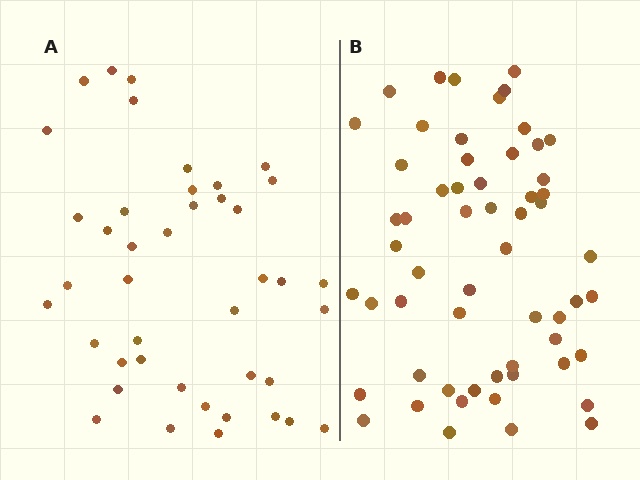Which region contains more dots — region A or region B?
Region B (the right region) has more dots.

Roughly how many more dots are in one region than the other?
Region B has approximately 15 more dots than region A.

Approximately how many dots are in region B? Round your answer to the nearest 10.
About 60 dots. (The exact count is 58, which rounds to 60.)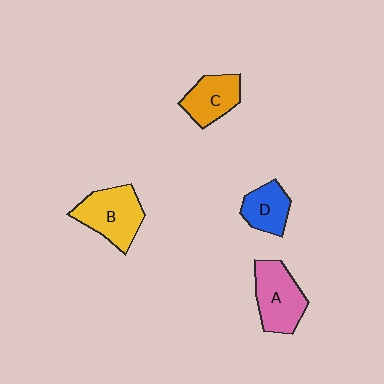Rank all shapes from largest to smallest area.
From largest to smallest: B (yellow), A (pink), C (orange), D (blue).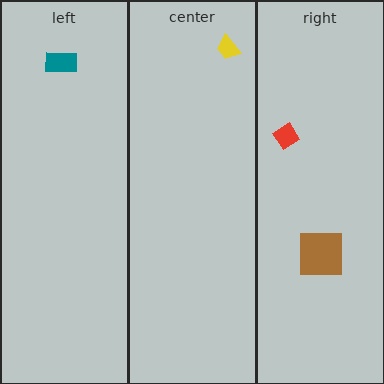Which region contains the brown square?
The right region.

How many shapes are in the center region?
1.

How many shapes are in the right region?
2.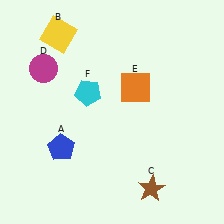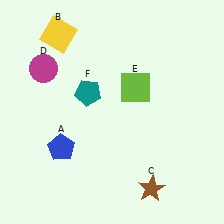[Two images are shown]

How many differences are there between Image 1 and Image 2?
There are 2 differences between the two images.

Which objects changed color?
E changed from orange to lime. F changed from cyan to teal.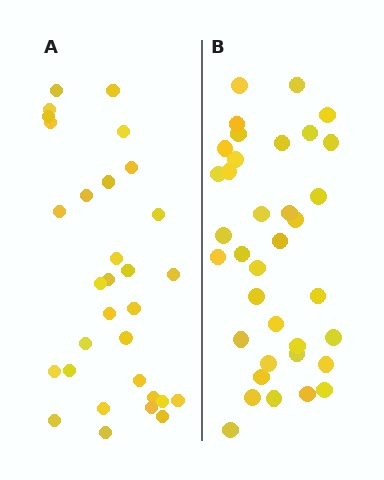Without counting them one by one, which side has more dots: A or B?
Region B (the right region) has more dots.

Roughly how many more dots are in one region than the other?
Region B has about 5 more dots than region A.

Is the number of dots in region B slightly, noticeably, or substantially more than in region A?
Region B has only slightly more — the two regions are fairly close. The ratio is roughly 1.2 to 1.